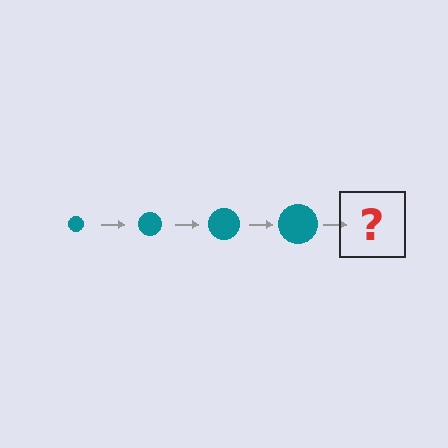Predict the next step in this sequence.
The next step is a teal circle, larger than the previous one.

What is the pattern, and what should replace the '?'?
The pattern is that the circle gets progressively larger each step. The '?' should be a teal circle, larger than the previous one.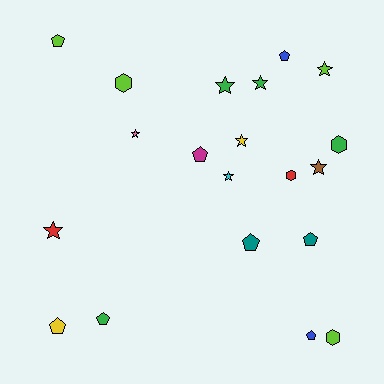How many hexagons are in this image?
There are 4 hexagons.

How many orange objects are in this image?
There are no orange objects.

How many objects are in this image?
There are 20 objects.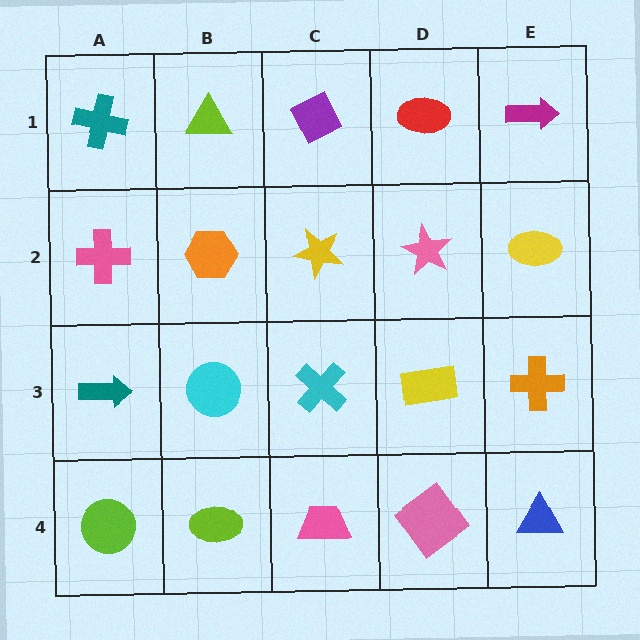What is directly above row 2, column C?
A purple diamond.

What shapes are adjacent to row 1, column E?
A yellow ellipse (row 2, column E), a red ellipse (row 1, column D).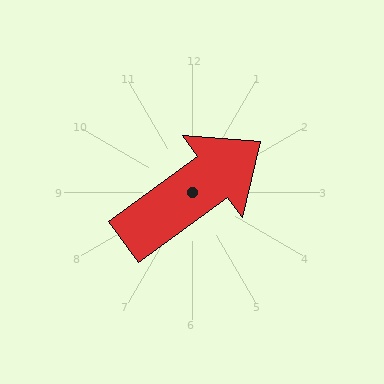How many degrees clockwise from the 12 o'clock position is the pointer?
Approximately 54 degrees.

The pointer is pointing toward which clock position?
Roughly 2 o'clock.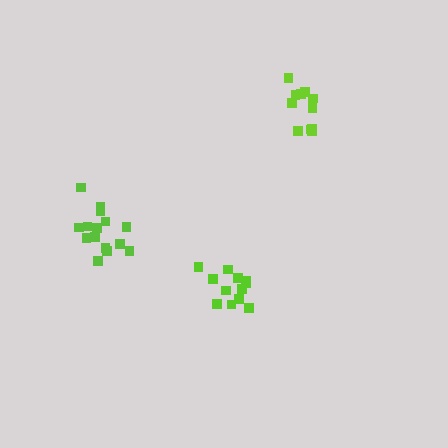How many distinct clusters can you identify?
There are 3 distinct clusters.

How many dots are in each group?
Group 1: 12 dots, Group 2: 15 dots, Group 3: 11 dots (38 total).